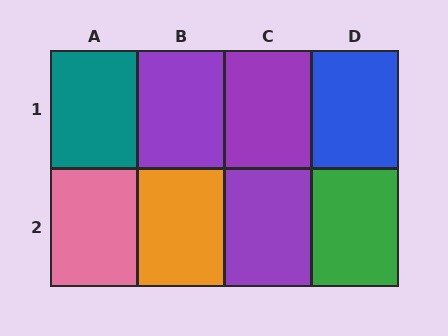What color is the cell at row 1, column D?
Blue.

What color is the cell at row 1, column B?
Purple.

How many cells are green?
1 cell is green.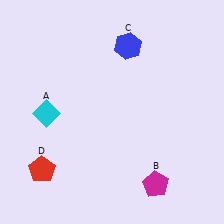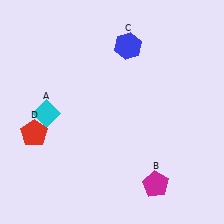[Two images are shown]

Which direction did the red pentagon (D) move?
The red pentagon (D) moved up.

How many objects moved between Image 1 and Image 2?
1 object moved between the two images.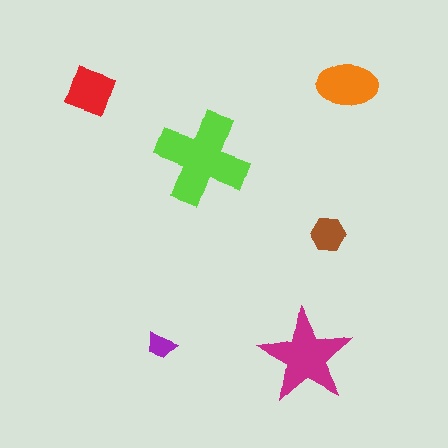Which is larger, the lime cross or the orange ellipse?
The lime cross.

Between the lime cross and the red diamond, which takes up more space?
The lime cross.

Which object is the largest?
The lime cross.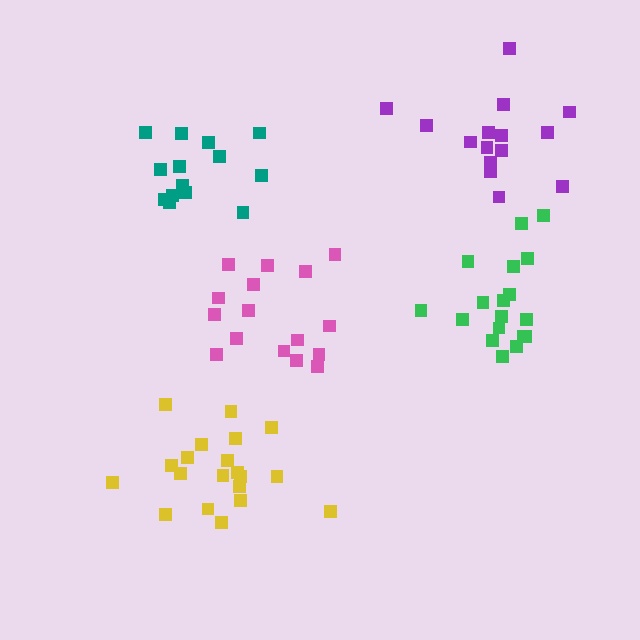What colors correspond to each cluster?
The clusters are colored: green, yellow, purple, teal, pink.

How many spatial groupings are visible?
There are 5 spatial groupings.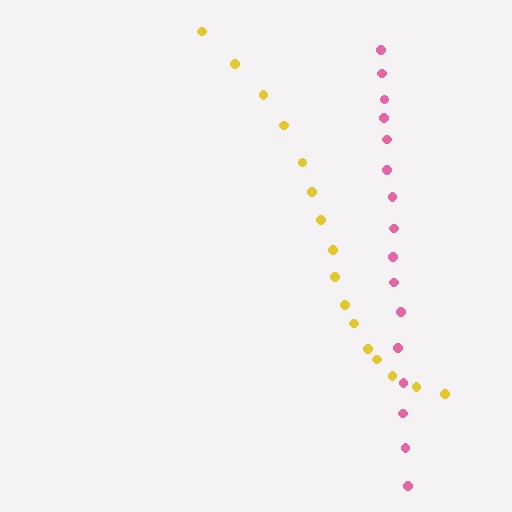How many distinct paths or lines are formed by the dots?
There are 2 distinct paths.